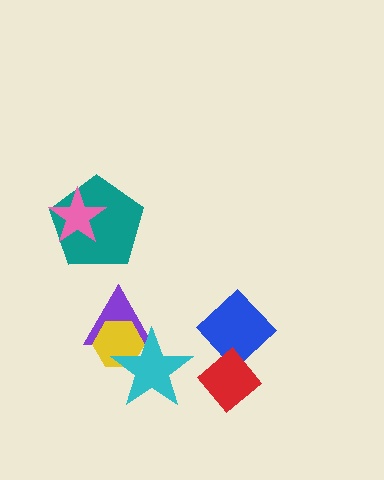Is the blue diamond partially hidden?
Yes, it is partially covered by another shape.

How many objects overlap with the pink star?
1 object overlaps with the pink star.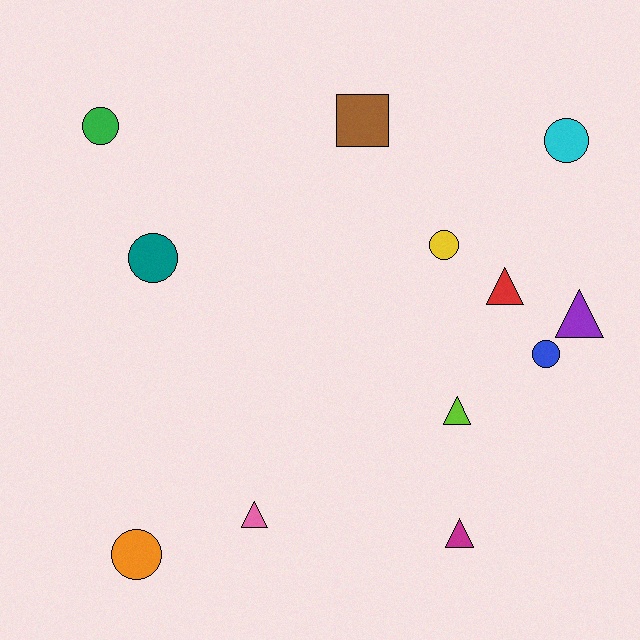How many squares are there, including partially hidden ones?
There is 1 square.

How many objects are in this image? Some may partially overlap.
There are 12 objects.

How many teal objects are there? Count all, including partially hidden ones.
There is 1 teal object.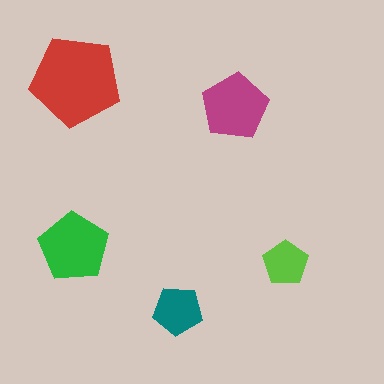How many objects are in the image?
There are 5 objects in the image.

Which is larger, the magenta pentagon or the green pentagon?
The green one.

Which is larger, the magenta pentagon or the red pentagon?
The red one.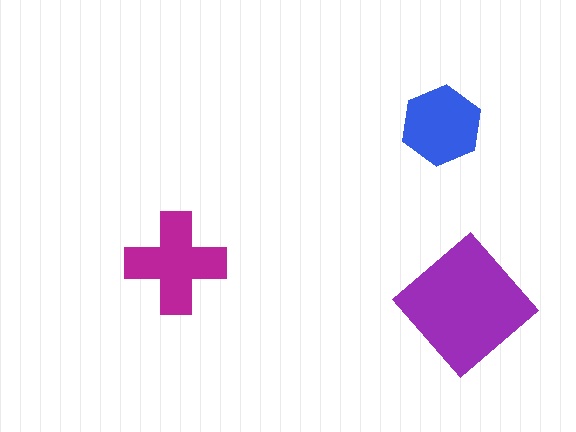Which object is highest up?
The blue hexagon is topmost.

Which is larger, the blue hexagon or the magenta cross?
The magenta cross.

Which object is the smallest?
The blue hexagon.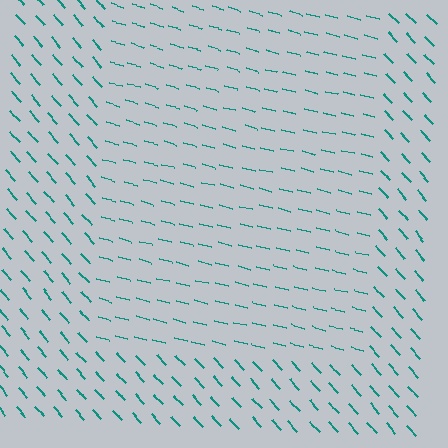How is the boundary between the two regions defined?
The boundary is defined purely by a change in line orientation (approximately 32 degrees difference). All lines are the same color and thickness.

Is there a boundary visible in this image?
Yes, there is a texture boundary formed by a change in line orientation.